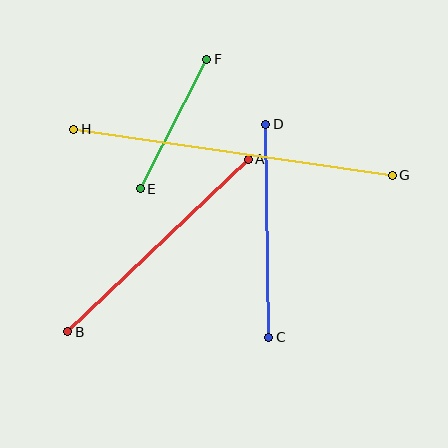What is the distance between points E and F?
The distance is approximately 146 pixels.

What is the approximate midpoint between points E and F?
The midpoint is at approximately (173, 124) pixels.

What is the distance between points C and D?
The distance is approximately 213 pixels.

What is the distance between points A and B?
The distance is approximately 249 pixels.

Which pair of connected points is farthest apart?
Points G and H are farthest apart.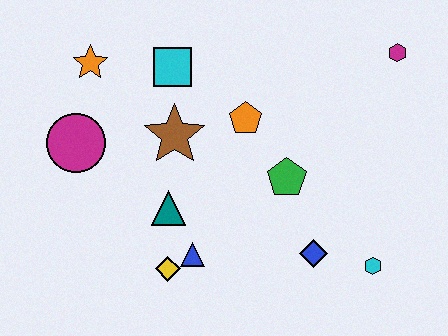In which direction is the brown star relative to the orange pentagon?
The brown star is to the left of the orange pentagon.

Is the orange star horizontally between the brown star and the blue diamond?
No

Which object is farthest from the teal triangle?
The magenta hexagon is farthest from the teal triangle.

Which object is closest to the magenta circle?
The orange star is closest to the magenta circle.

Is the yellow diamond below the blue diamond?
Yes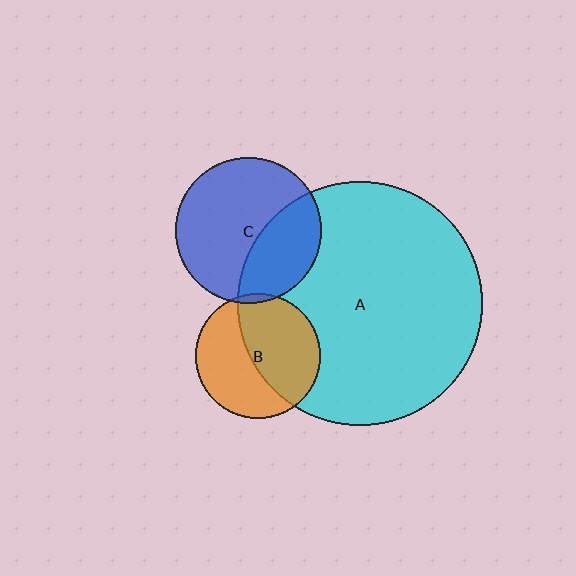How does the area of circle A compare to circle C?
Approximately 2.8 times.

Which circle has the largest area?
Circle A (cyan).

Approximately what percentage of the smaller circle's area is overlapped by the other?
Approximately 35%.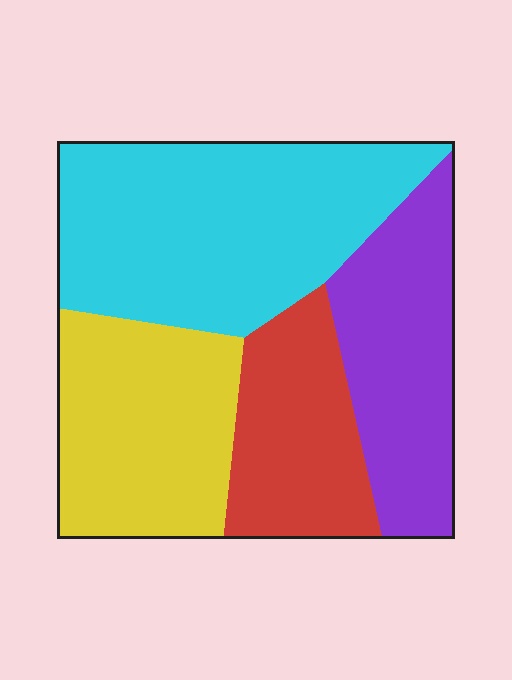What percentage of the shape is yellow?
Yellow covers roughly 25% of the shape.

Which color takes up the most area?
Cyan, at roughly 35%.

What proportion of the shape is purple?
Purple takes up between a sixth and a third of the shape.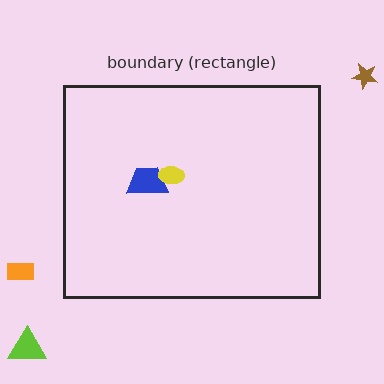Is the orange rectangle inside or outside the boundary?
Outside.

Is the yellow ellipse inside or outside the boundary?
Inside.